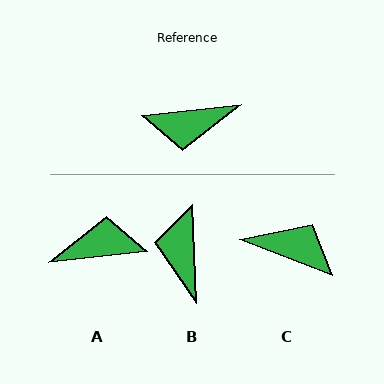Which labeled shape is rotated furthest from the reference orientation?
A, about 180 degrees away.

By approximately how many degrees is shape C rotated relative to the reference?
Approximately 153 degrees counter-clockwise.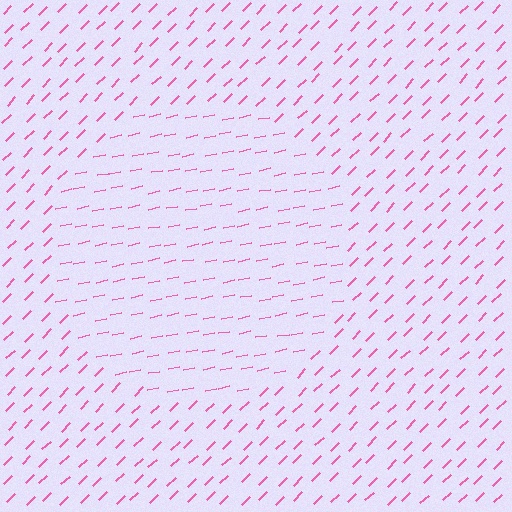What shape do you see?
I see a circle.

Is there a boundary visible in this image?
Yes, there is a texture boundary formed by a change in line orientation.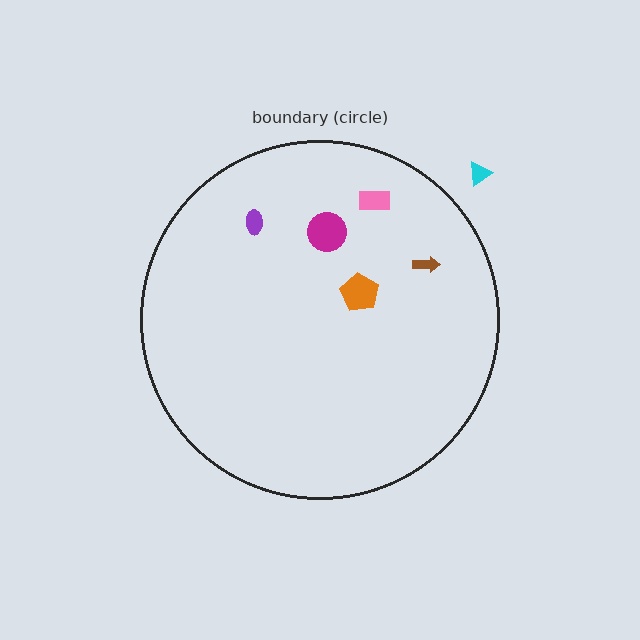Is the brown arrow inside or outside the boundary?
Inside.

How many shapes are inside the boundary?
5 inside, 1 outside.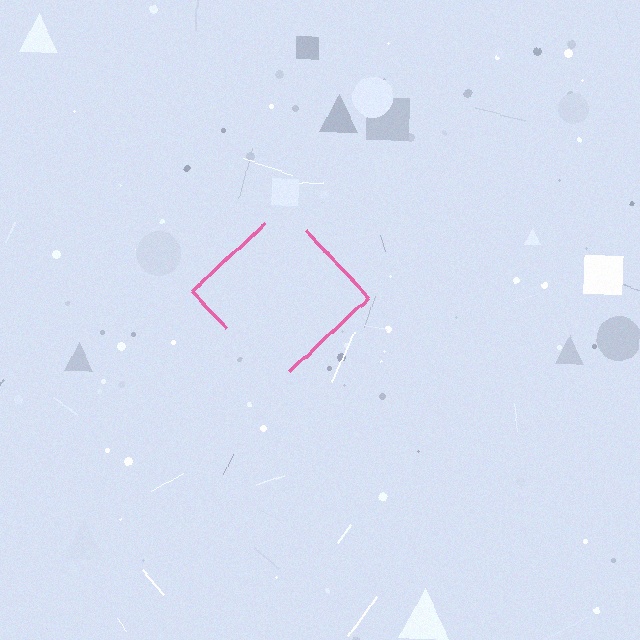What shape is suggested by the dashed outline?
The dashed outline suggests a diamond.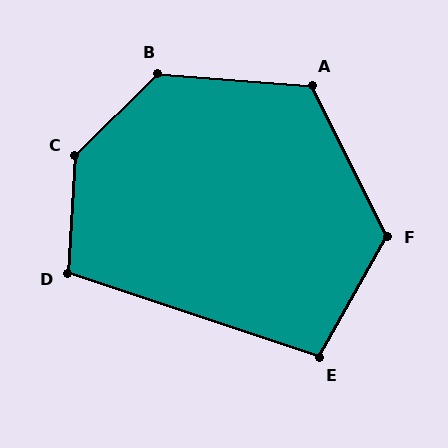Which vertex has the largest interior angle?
C, at approximately 138 degrees.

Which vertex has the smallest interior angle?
E, at approximately 101 degrees.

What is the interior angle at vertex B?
Approximately 131 degrees (obtuse).